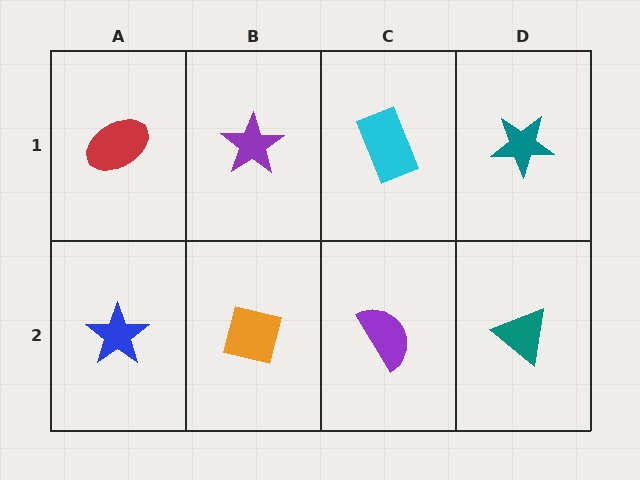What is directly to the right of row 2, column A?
An orange square.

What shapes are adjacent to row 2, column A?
A red ellipse (row 1, column A), an orange square (row 2, column B).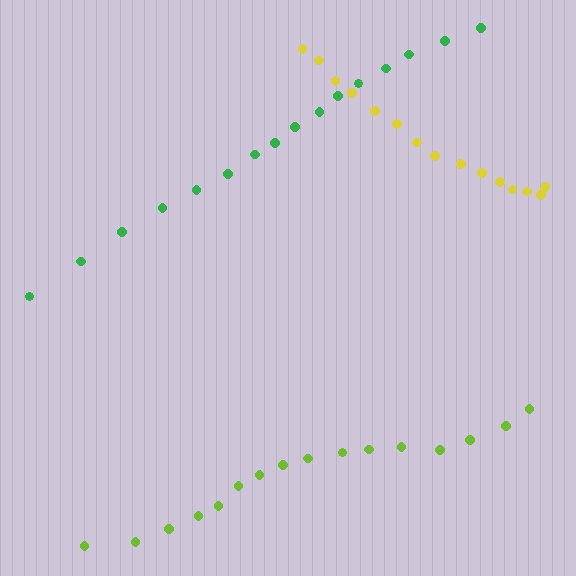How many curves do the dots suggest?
There are 3 distinct paths.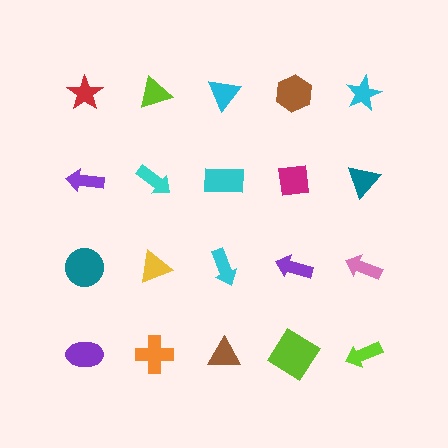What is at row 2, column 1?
A purple arrow.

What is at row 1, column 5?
A cyan star.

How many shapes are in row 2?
5 shapes.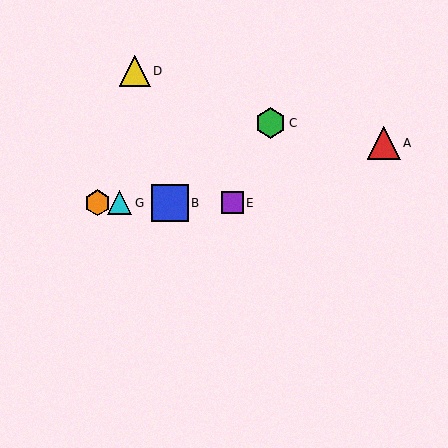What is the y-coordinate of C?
Object C is at y≈123.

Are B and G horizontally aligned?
Yes, both are at y≈203.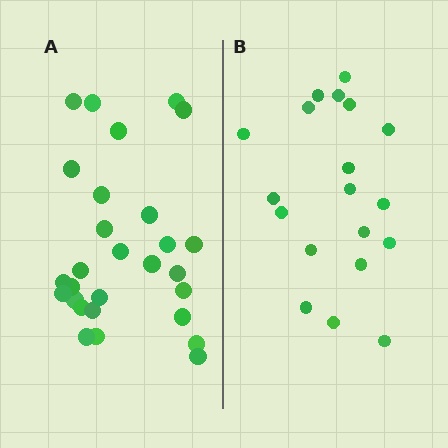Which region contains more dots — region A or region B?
Region A (the left region) has more dots.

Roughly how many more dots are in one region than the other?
Region A has roughly 8 or so more dots than region B.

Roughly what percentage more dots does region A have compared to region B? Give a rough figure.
About 45% more.